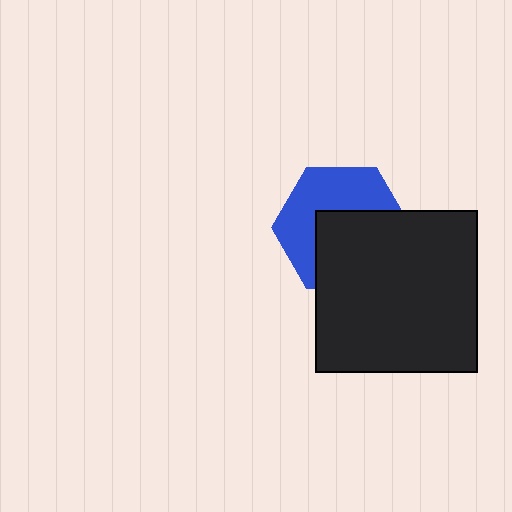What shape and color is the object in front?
The object in front is a black square.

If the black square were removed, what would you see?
You would see the complete blue hexagon.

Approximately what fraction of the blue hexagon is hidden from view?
Roughly 51% of the blue hexagon is hidden behind the black square.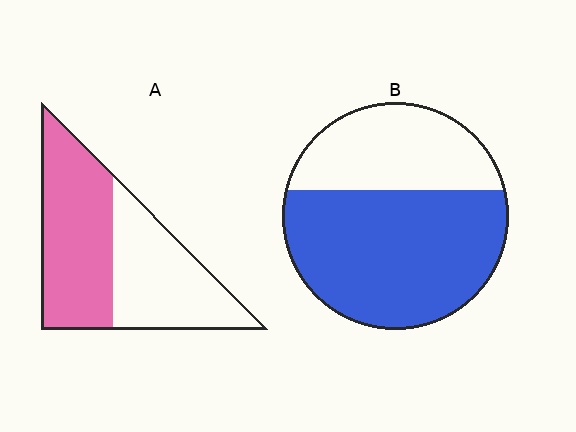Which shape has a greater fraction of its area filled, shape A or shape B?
Shape B.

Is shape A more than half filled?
Roughly half.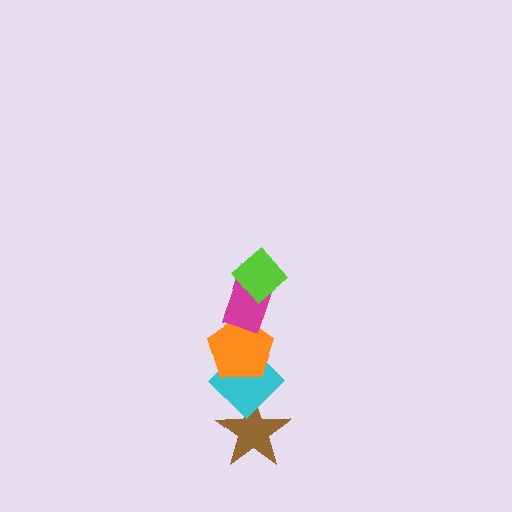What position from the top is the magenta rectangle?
The magenta rectangle is 2nd from the top.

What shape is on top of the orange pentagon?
The magenta rectangle is on top of the orange pentagon.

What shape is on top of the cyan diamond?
The orange pentagon is on top of the cyan diamond.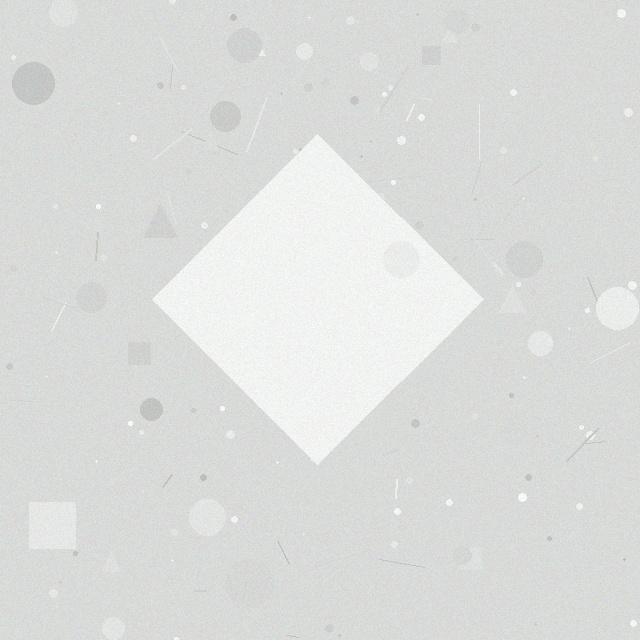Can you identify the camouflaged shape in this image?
The camouflaged shape is a diamond.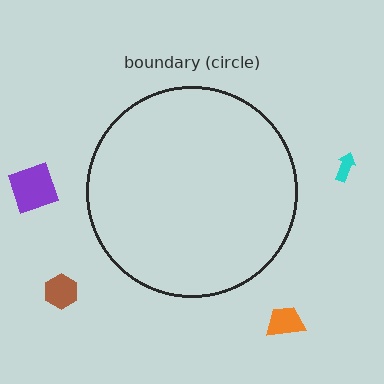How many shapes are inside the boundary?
0 inside, 4 outside.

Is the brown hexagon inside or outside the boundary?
Outside.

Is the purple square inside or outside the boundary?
Outside.